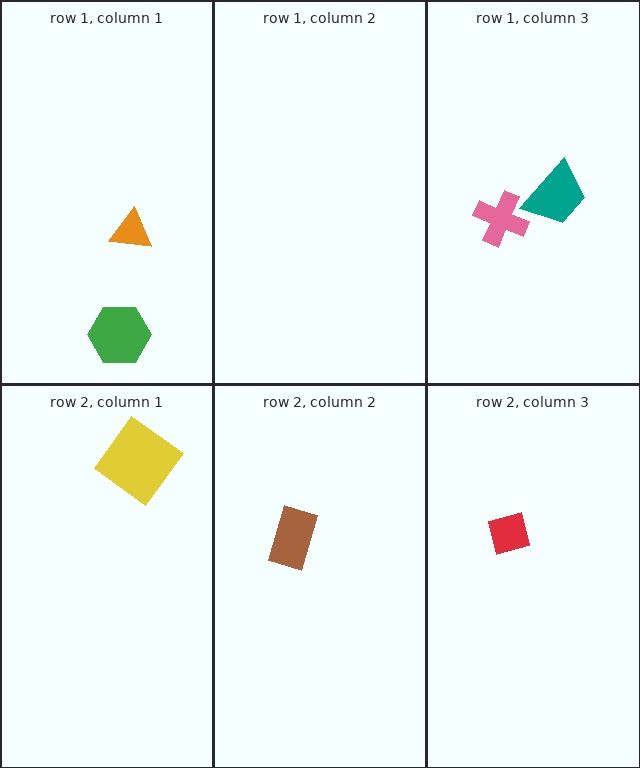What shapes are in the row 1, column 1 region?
The orange triangle, the green hexagon.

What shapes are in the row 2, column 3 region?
The red square.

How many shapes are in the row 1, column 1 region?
2.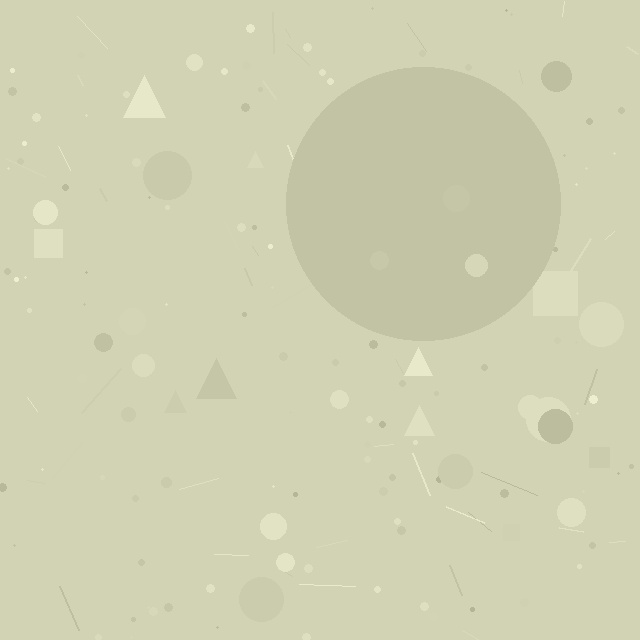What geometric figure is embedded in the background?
A circle is embedded in the background.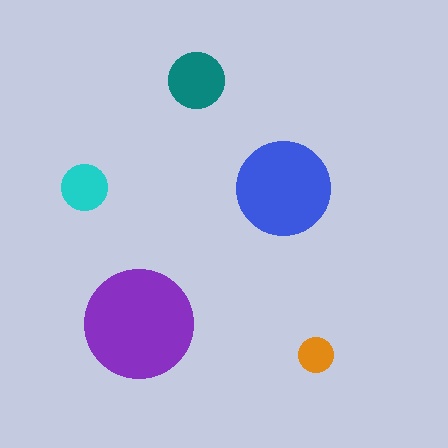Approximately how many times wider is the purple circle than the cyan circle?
About 2.5 times wider.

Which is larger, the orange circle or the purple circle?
The purple one.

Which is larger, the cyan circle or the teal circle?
The teal one.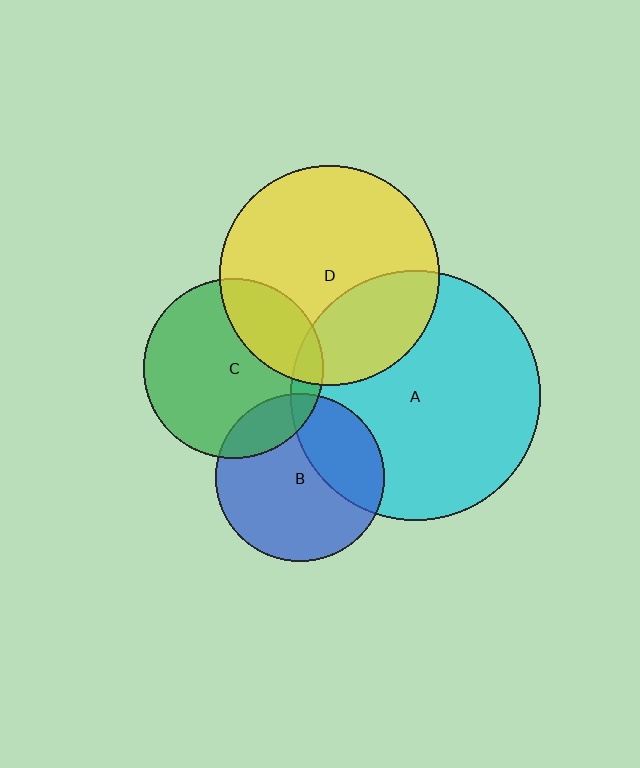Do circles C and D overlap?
Yes.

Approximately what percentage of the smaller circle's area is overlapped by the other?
Approximately 25%.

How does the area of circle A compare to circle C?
Approximately 1.9 times.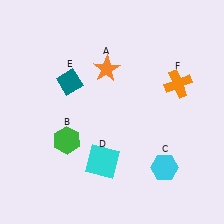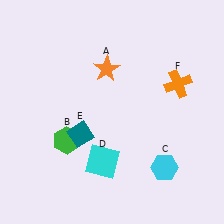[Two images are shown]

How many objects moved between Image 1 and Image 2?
1 object moved between the two images.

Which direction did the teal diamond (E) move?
The teal diamond (E) moved down.